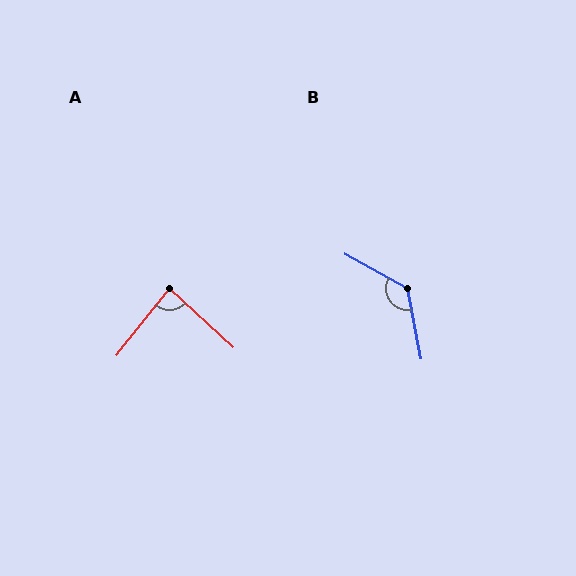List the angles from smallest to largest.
A (86°), B (130°).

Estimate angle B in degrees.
Approximately 130 degrees.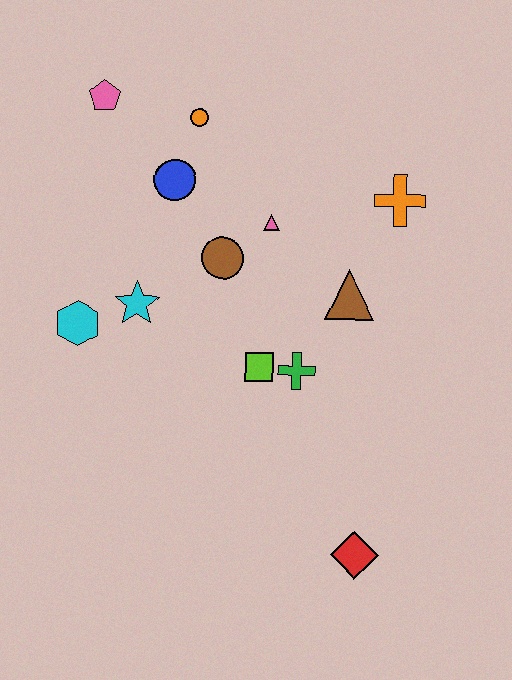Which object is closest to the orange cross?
The brown triangle is closest to the orange cross.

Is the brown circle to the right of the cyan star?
Yes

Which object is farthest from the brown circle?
The red diamond is farthest from the brown circle.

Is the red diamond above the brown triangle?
No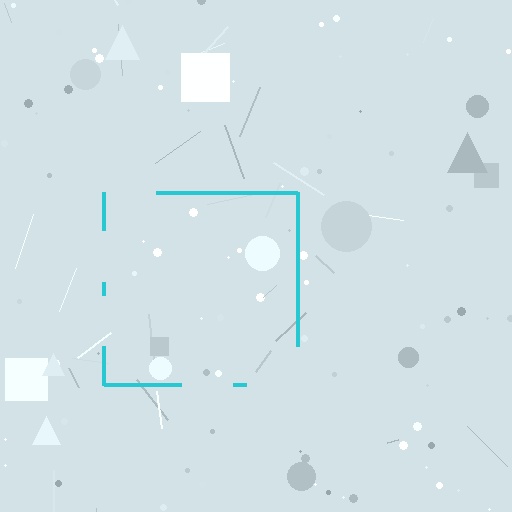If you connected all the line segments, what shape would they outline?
They would outline a square.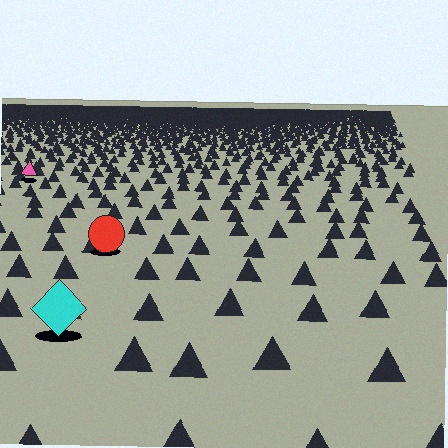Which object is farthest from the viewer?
The pink triangle is farthest from the viewer. It appears smaller and the ground texture around it is denser.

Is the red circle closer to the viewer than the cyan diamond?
No. The cyan diamond is closer — you can tell from the texture gradient: the ground texture is coarser near it.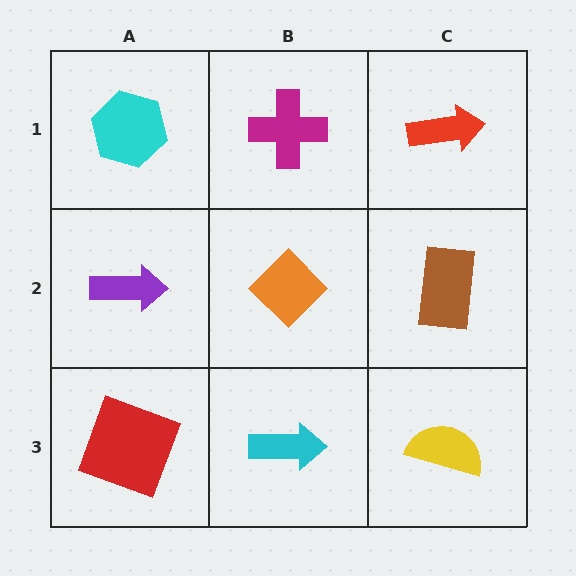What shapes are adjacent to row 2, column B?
A magenta cross (row 1, column B), a cyan arrow (row 3, column B), a purple arrow (row 2, column A), a brown rectangle (row 2, column C).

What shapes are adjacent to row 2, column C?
A red arrow (row 1, column C), a yellow semicircle (row 3, column C), an orange diamond (row 2, column B).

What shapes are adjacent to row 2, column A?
A cyan hexagon (row 1, column A), a red square (row 3, column A), an orange diamond (row 2, column B).